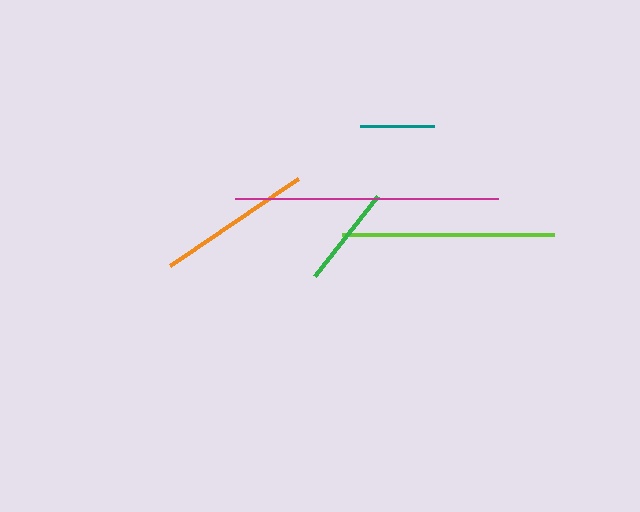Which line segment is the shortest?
The teal line is the shortest at approximately 74 pixels.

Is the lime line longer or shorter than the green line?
The lime line is longer than the green line.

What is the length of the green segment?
The green segment is approximately 101 pixels long.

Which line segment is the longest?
The magenta line is the longest at approximately 263 pixels.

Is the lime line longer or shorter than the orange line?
The lime line is longer than the orange line.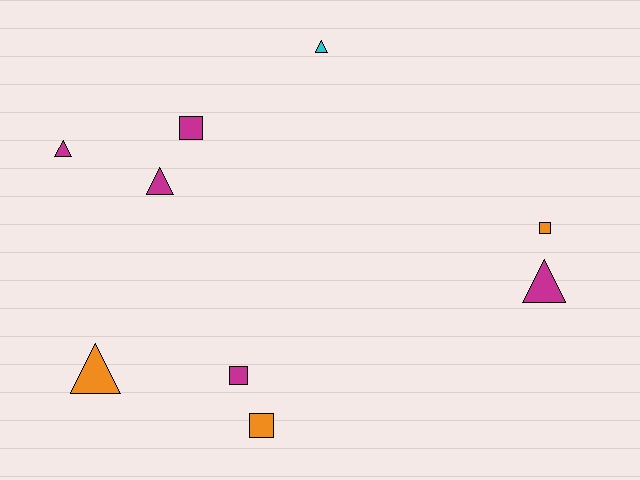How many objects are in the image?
There are 9 objects.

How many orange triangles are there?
There is 1 orange triangle.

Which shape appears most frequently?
Triangle, with 5 objects.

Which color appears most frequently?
Magenta, with 5 objects.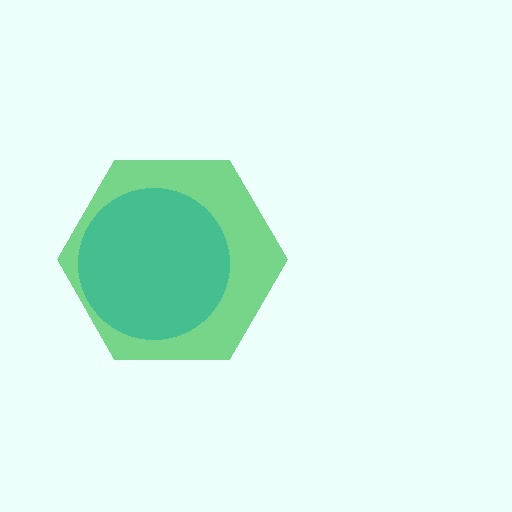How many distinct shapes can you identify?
There are 2 distinct shapes: a green hexagon, a teal circle.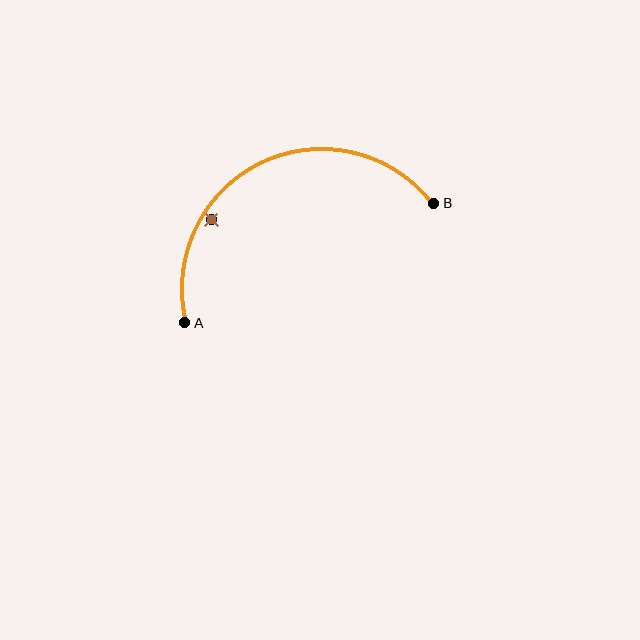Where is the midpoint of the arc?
The arc midpoint is the point on the curve farthest from the straight line joining A and B. It sits above that line.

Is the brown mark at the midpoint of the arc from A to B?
No — the brown mark does not lie on the arc at all. It sits slightly inside the curve.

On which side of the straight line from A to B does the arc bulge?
The arc bulges above the straight line connecting A and B.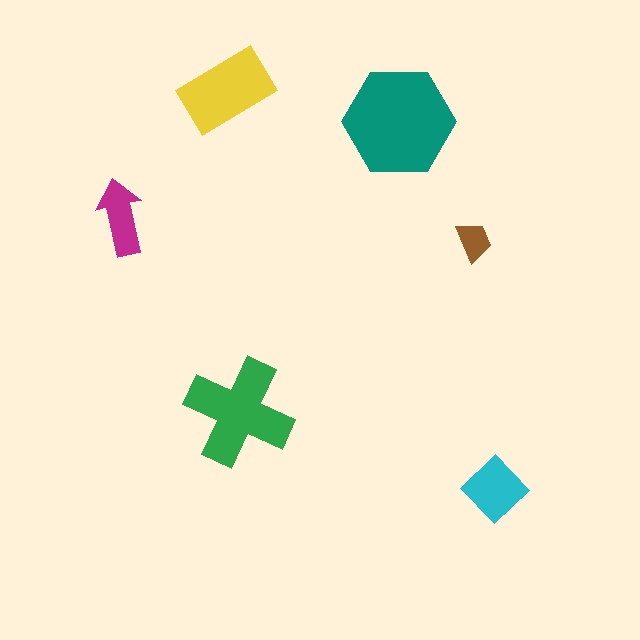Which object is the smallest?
The brown trapezoid.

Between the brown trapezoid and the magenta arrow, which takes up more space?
The magenta arrow.